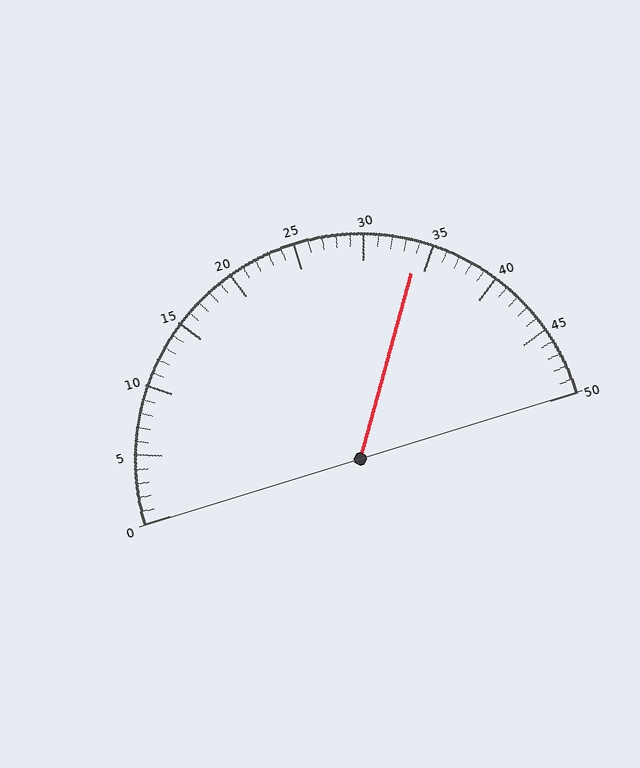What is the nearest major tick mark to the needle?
The nearest major tick mark is 35.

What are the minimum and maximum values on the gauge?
The gauge ranges from 0 to 50.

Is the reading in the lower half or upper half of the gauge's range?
The reading is in the upper half of the range (0 to 50).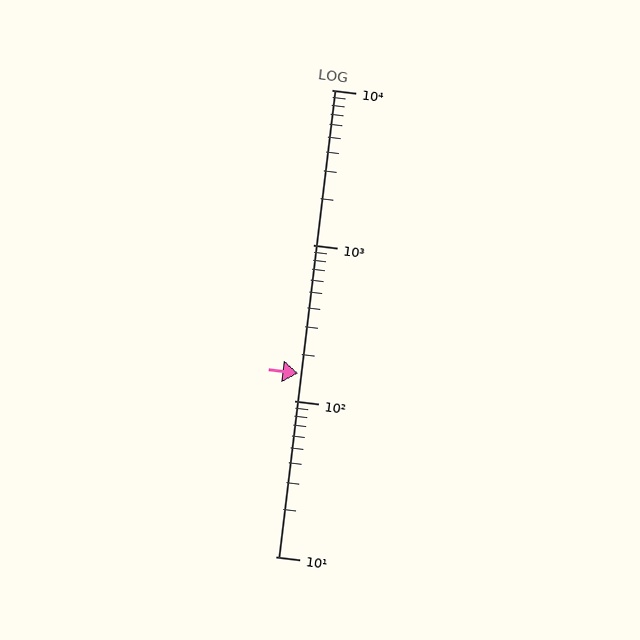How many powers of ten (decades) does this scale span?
The scale spans 3 decades, from 10 to 10000.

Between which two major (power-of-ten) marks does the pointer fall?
The pointer is between 100 and 1000.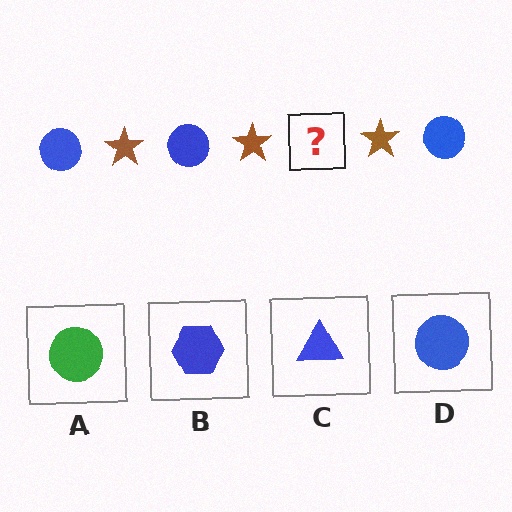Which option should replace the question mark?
Option D.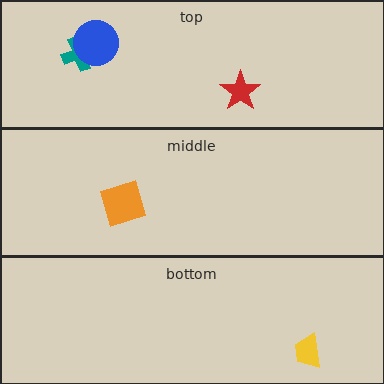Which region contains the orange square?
The middle region.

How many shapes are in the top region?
3.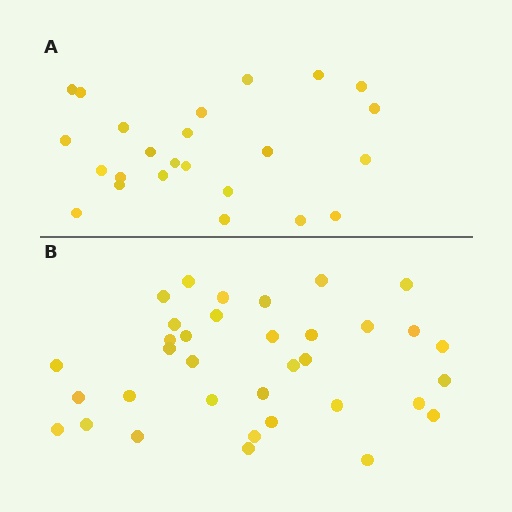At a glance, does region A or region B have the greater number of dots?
Region B (the bottom region) has more dots.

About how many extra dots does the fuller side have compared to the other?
Region B has roughly 12 or so more dots than region A.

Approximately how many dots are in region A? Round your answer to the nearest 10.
About 20 dots. (The exact count is 24, which rounds to 20.)